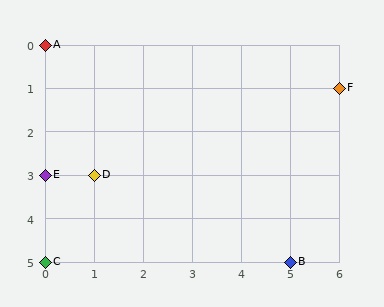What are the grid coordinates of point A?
Point A is at grid coordinates (0, 0).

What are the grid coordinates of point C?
Point C is at grid coordinates (0, 5).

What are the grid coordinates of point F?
Point F is at grid coordinates (6, 1).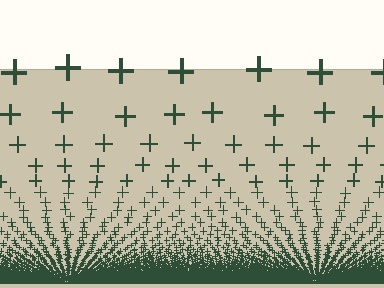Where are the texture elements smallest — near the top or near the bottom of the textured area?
Near the bottom.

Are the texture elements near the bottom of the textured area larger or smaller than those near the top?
Smaller. The gradient is inverted — elements near the bottom are smaller and denser.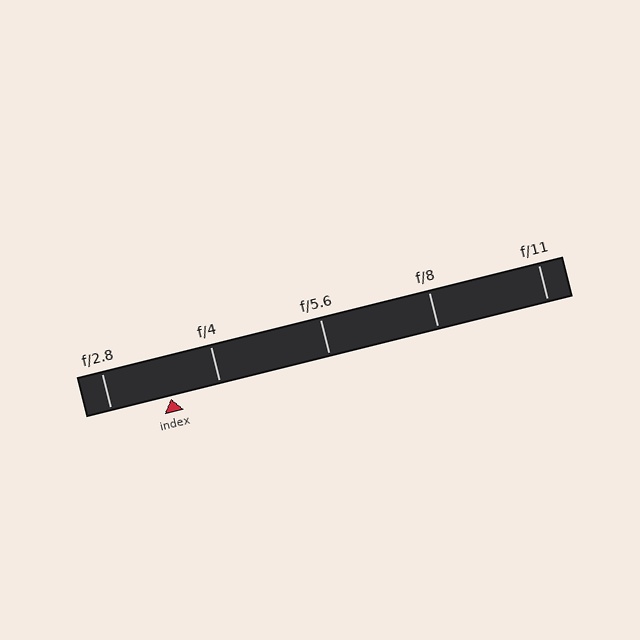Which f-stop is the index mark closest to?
The index mark is closest to f/4.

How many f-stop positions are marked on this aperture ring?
There are 5 f-stop positions marked.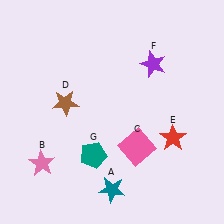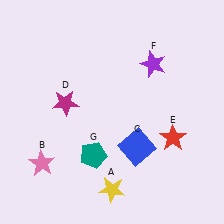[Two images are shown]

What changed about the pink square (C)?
In Image 1, C is pink. In Image 2, it changed to blue.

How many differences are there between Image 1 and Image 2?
There are 3 differences between the two images.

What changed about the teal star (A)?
In Image 1, A is teal. In Image 2, it changed to yellow.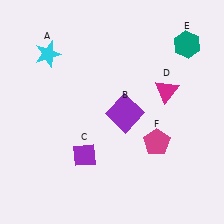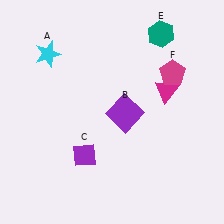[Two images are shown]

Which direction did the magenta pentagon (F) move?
The magenta pentagon (F) moved up.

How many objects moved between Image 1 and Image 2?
2 objects moved between the two images.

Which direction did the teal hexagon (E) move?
The teal hexagon (E) moved left.